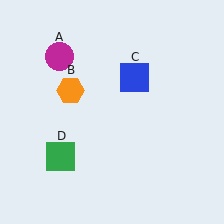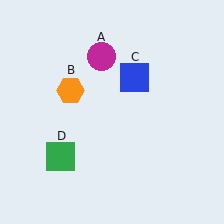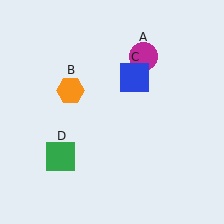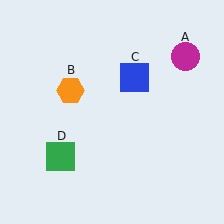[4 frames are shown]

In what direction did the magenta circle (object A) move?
The magenta circle (object A) moved right.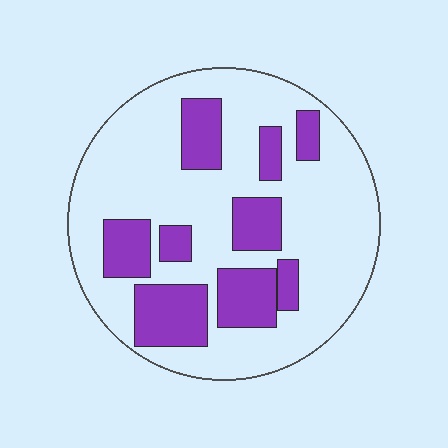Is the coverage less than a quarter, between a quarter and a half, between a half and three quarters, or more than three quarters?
Between a quarter and a half.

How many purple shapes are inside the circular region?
9.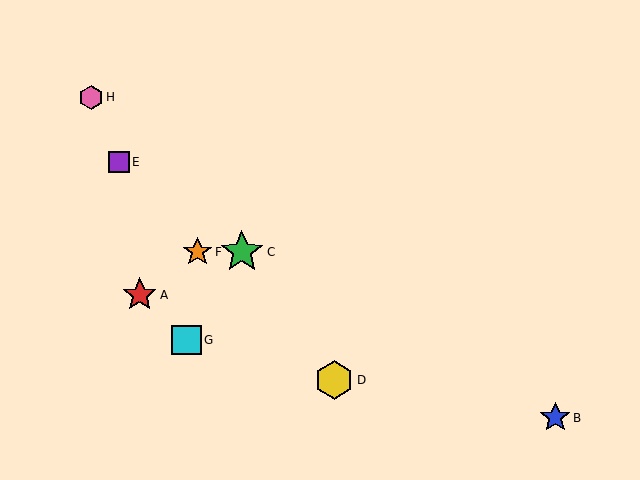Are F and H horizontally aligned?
No, F is at y≈252 and H is at y≈97.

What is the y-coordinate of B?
Object B is at y≈418.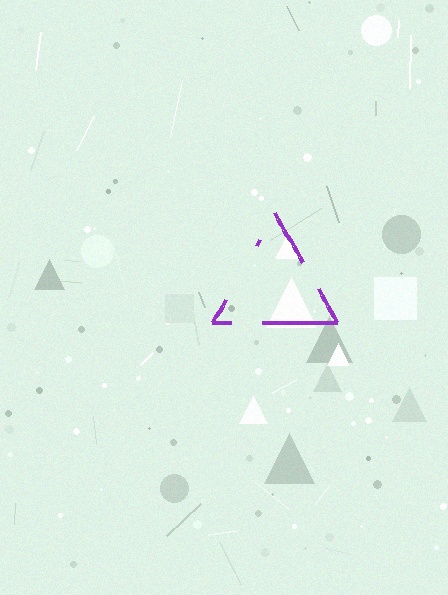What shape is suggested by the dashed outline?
The dashed outline suggests a triangle.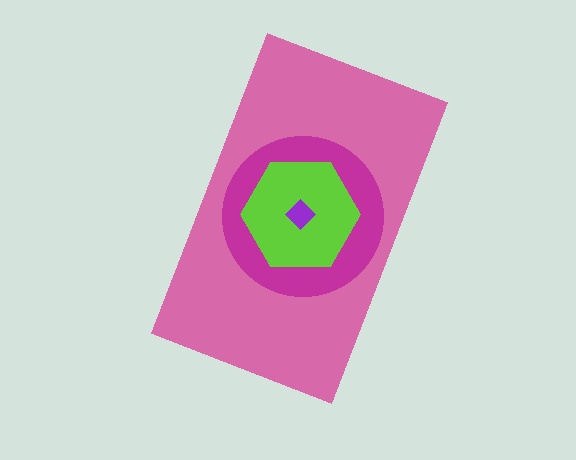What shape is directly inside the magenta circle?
The lime hexagon.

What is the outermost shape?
The pink rectangle.